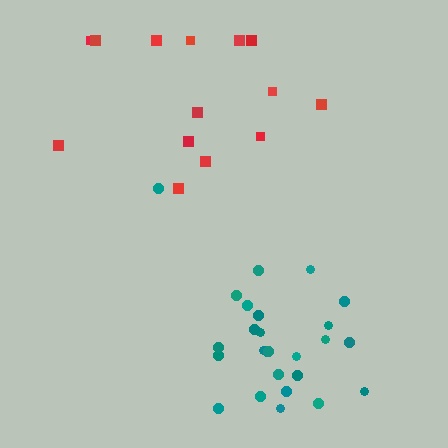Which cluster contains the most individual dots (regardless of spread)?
Teal (26).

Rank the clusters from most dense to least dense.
teal, red.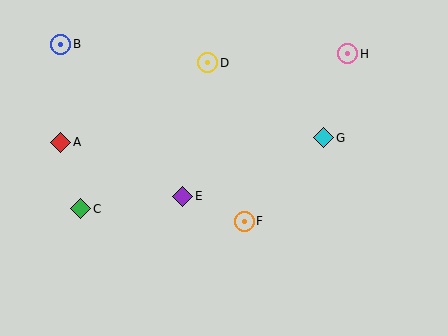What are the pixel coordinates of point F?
Point F is at (244, 221).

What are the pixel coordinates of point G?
Point G is at (324, 138).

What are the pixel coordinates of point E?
Point E is at (183, 196).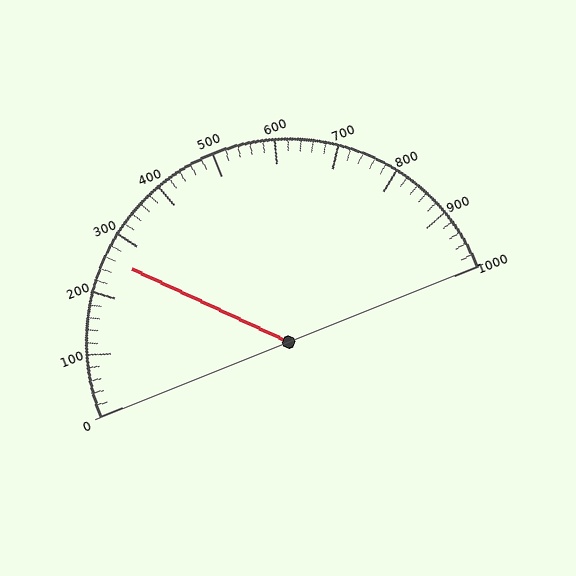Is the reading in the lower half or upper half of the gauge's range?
The reading is in the lower half of the range (0 to 1000).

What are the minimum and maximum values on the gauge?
The gauge ranges from 0 to 1000.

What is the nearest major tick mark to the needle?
The nearest major tick mark is 300.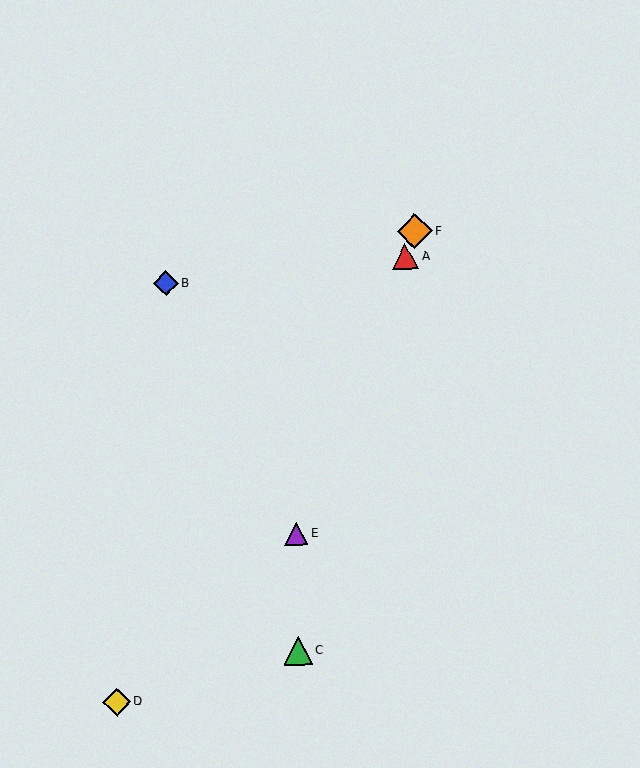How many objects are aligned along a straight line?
3 objects (A, E, F) are aligned along a straight line.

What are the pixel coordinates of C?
Object C is at (298, 651).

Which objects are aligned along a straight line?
Objects A, E, F are aligned along a straight line.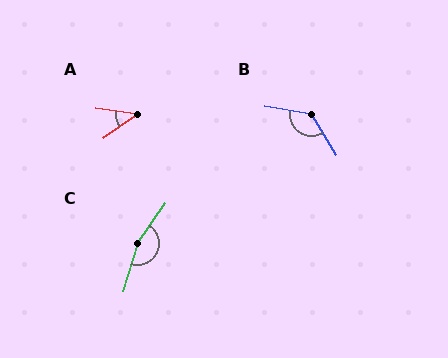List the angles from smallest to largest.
A (43°), B (131°), C (163°).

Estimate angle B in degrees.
Approximately 131 degrees.